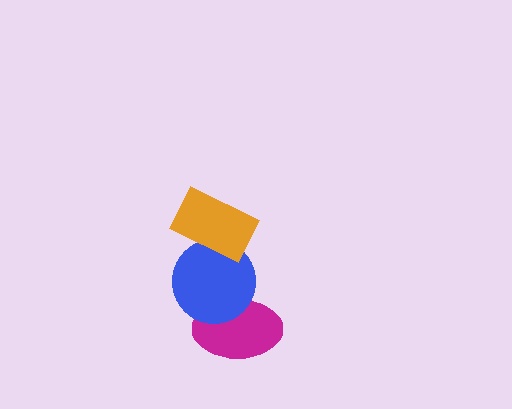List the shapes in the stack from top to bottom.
From top to bottom: the orange rectangle, the blue circle, the magenta ellipse.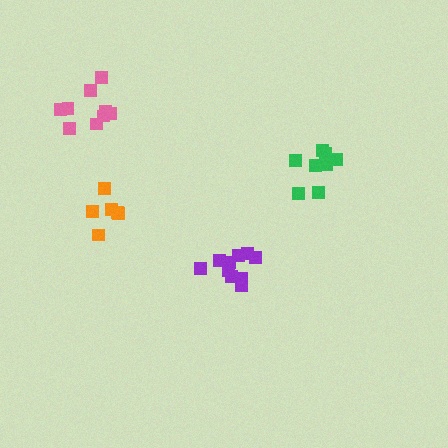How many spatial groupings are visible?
There are 4 spatial groupings.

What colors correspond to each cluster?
The clusters are colored: green, purple, pink, orange.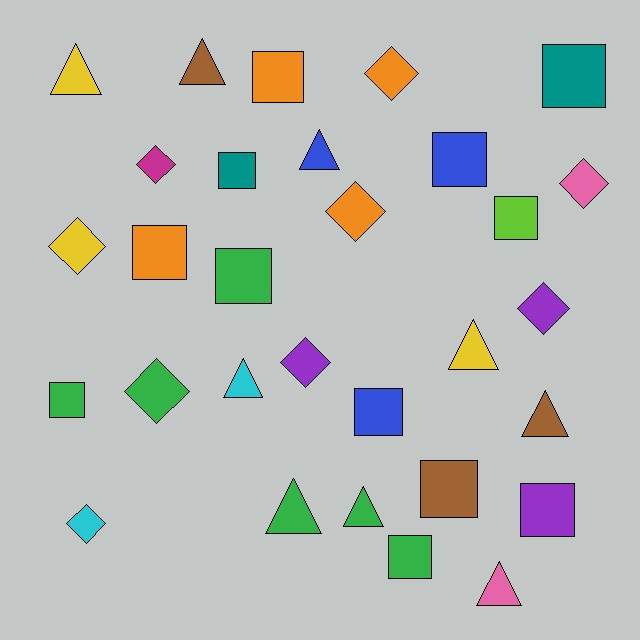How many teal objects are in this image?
There are 2 teal objects.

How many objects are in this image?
There are 30 objects.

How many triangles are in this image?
There are 9 triangles.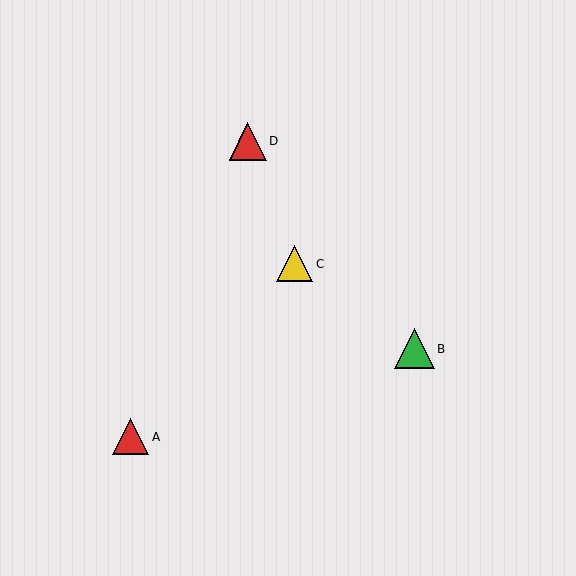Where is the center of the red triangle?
The center of the red triangle is at (248, 141).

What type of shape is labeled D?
Shape D is a red triangle.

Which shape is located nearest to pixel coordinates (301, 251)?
The yellow triangle (labeled C) at (295, 264) is nearest to that location.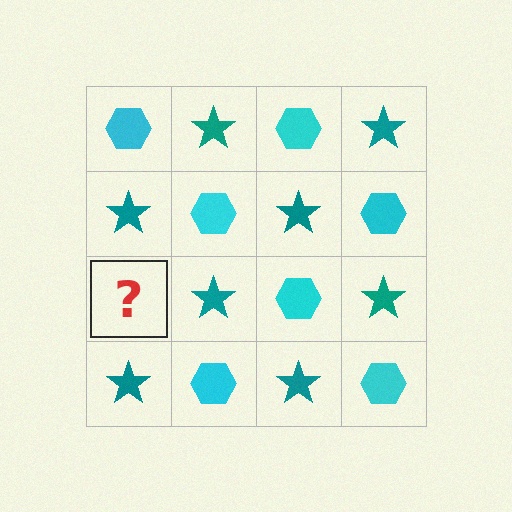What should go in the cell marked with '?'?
The missing cell should contain a cyan hexagon.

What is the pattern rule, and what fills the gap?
The rule is that it alternates cyan hexagon and teal star in a checkerboard pattern. The gap should be filled with a cyan hexagon.